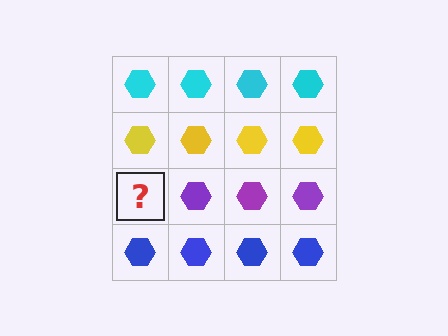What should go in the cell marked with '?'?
The missing cell should contain a purple hexagon.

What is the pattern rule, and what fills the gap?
The rule is that each row has a consistent color. The gap should be filled with a purple hexagon.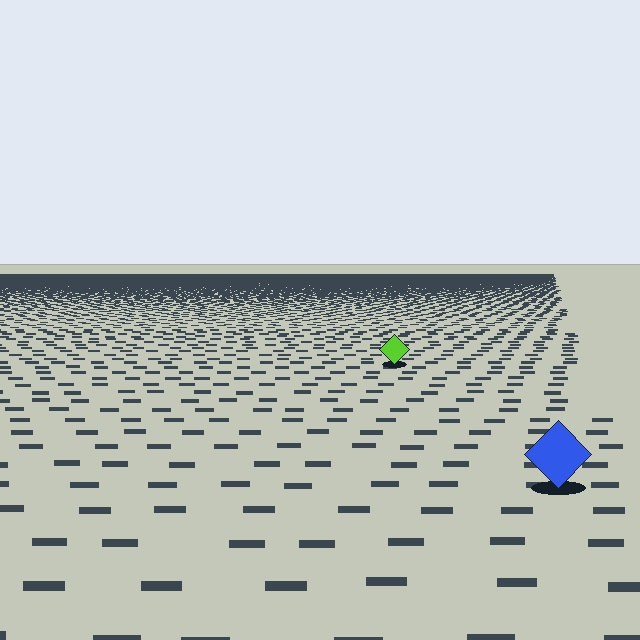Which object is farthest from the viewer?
The lime diamond is farthest from the viewer. It appears smaller and the ground texture around it is denser.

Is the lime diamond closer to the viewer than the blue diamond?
No. The blue diamond is closer — you can tell from the texture gradient: the ground texture is coarser near it.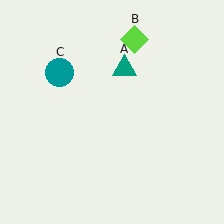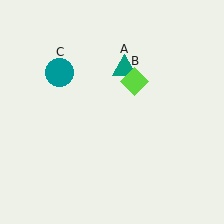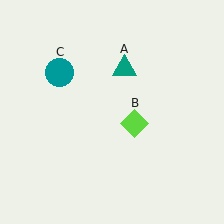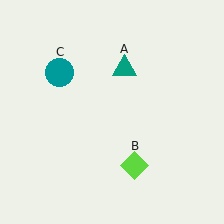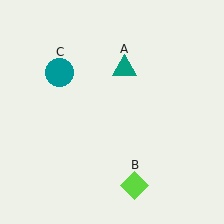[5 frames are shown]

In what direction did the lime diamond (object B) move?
The lime diamond (object B) moved down.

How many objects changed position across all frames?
1 object changed position: lime diamond (object B).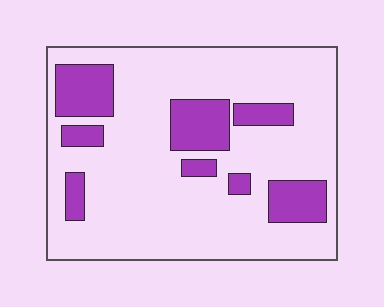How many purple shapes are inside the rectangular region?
8.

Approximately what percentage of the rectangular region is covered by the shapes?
Approximately 20%.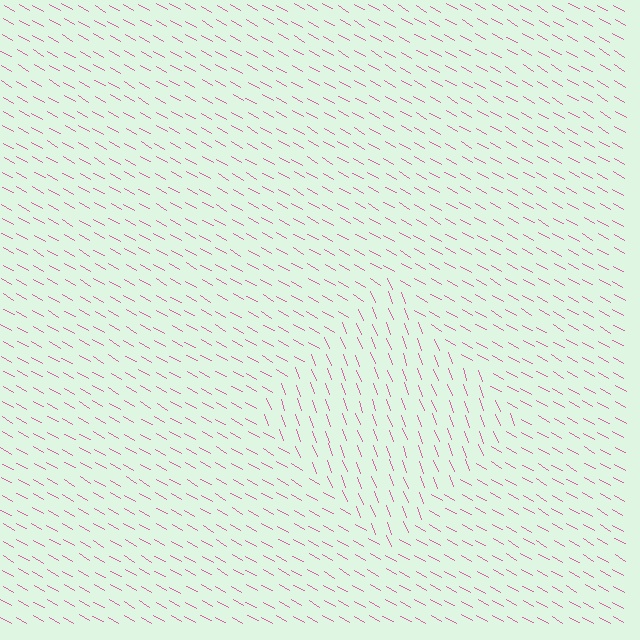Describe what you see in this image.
The image is filled with small pink line segments. A diamond region in the image has lines oriented differently from the surrounding lines, creating a visible texture boundary.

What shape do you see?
I see a diamond.